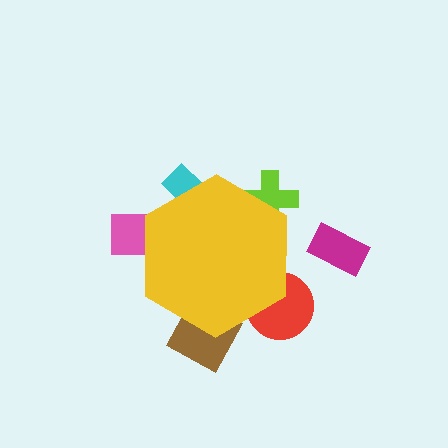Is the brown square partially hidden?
Yes, the brown square is partially hidden behind the yellow hexagon.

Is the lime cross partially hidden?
Yes, the lime cross is partially hidden behind the yellow hexagon.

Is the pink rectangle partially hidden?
Yes, the pink rectangle is partially hidden behind the yellow hexagon.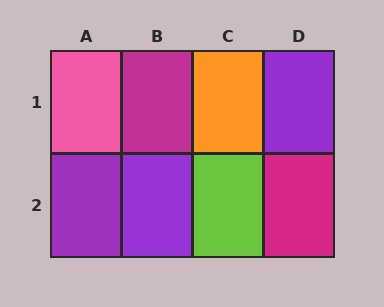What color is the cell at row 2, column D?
Magenta.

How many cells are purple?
3 cells are purple.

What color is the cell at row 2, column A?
Purple.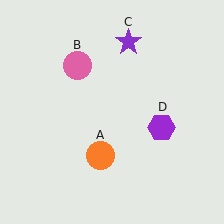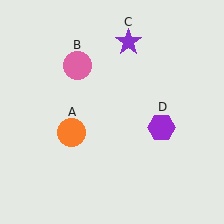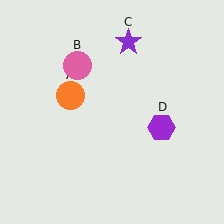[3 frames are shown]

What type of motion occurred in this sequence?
The orange circle (object A) rotated clockwise around the center of the scene.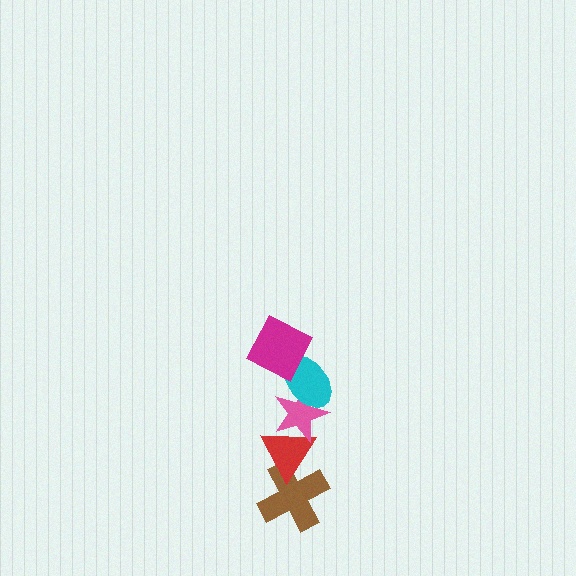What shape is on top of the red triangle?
The pink star is on top of the red triangle.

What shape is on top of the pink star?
The cyan ellipse is on top of the pink star.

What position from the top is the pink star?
The pink star is 3rd from the top.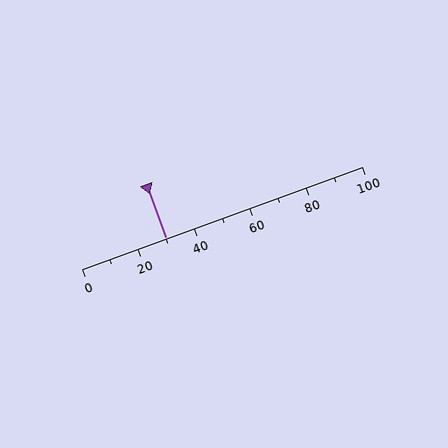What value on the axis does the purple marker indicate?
The marker indicates approximately 30.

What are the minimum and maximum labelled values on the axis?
The axis runs from 0 to 100.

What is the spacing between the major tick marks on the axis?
The major ticks are spaced 20 apart.